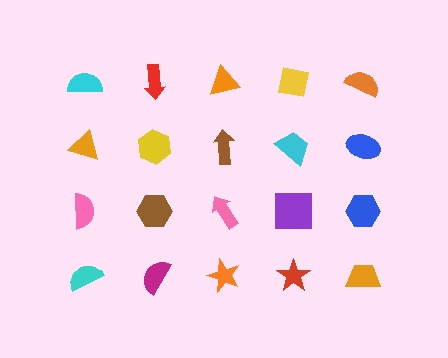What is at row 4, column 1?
A cyan semicircle.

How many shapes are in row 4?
5 shapes.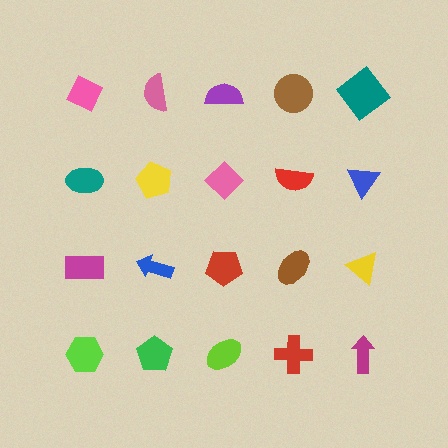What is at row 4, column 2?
A green pentagon.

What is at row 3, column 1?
A magenta rectangle.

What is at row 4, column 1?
A lime hexagon.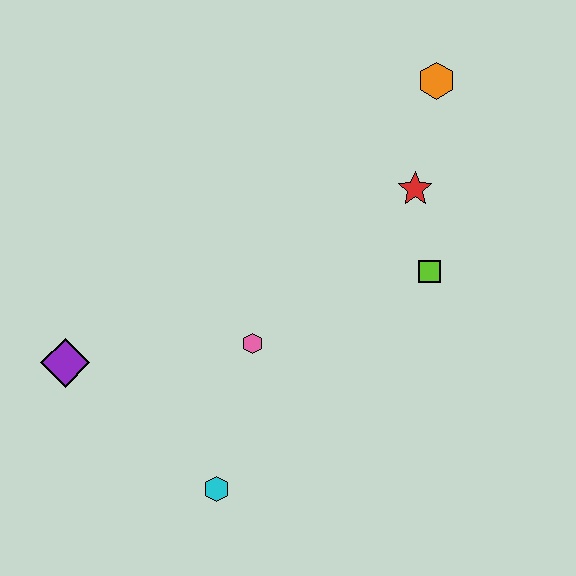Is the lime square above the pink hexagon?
Yes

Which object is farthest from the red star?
The purple diamond is farthest from the red star.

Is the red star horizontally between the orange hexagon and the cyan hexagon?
Yes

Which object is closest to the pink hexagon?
The cyan hexagon is closest to the pink hexagon.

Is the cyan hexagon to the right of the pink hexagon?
No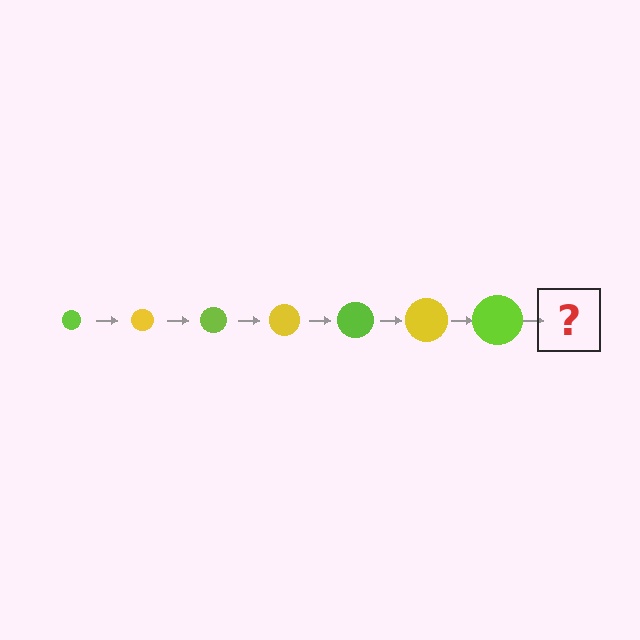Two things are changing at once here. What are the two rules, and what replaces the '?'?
The two rules are that the circle grows larger each step and the color cycles through lime and yellow. The '?' should be a yellow circle, larger than the previous one.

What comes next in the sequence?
The next element should be a yellow circle, larger than the previous one.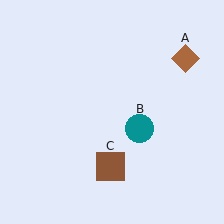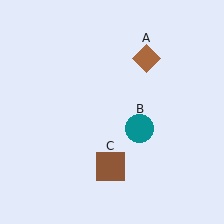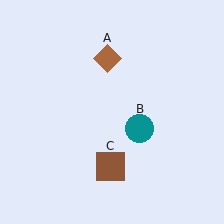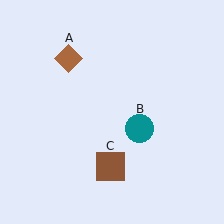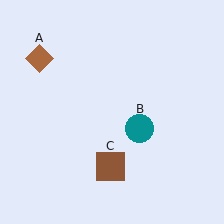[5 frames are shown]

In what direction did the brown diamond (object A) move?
The brown diamond (object A) moved left.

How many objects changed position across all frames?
1 object changed position: brown diamond (object A).